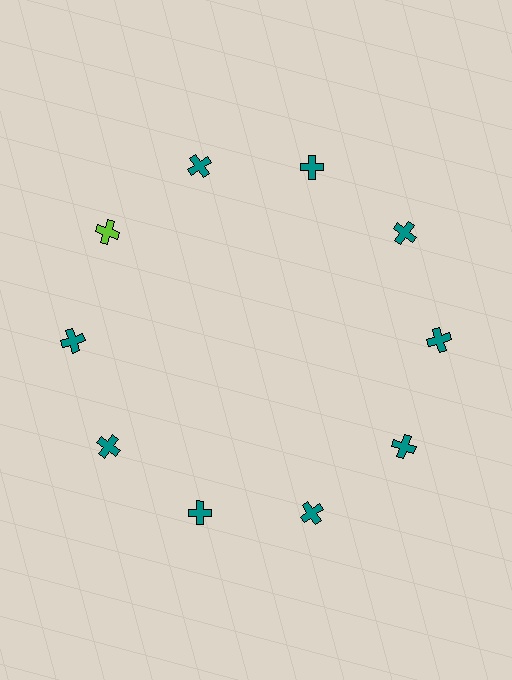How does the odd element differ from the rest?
It has a different color: lime instead of teal.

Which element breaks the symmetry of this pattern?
The lime cross at roughly the 10 o'clock position breaks the symmetry. All other shapes are teal crosses.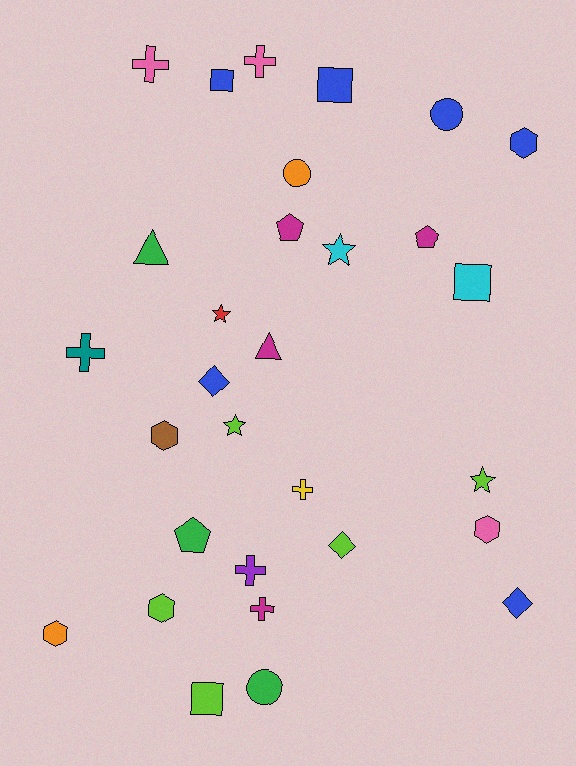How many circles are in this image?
There are 3 circles.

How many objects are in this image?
There are 30 objects.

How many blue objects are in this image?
There are 6 blue objects.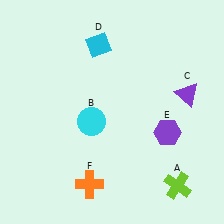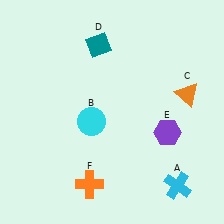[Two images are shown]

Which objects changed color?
A changed from lime to cyan. C changed from purple to orange. D changed from cyan to teal.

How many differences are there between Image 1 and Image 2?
There are 3 differences between the two images.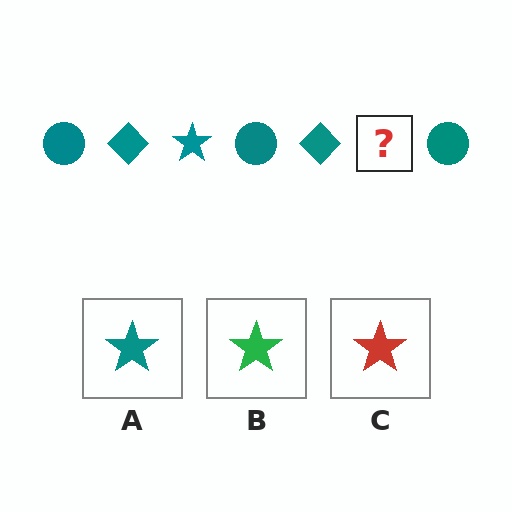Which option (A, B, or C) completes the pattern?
A.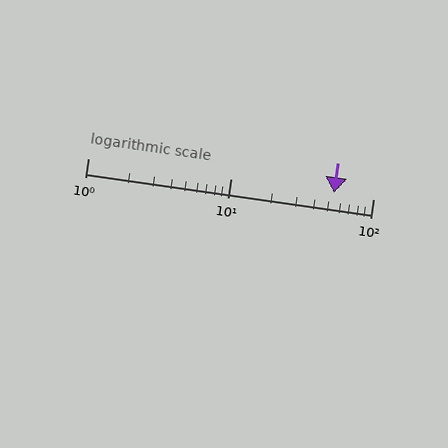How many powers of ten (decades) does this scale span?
The scale spans 2 decades, from 1 to 100.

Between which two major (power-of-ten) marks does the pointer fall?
The pointer is between 10 and 100.